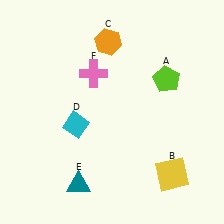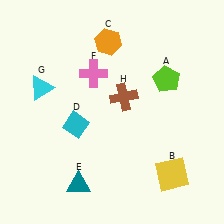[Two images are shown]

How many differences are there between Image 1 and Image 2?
There are 2 differences between the two images.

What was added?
A cyan triangle (G), a brown cross (H) were added in Image 2.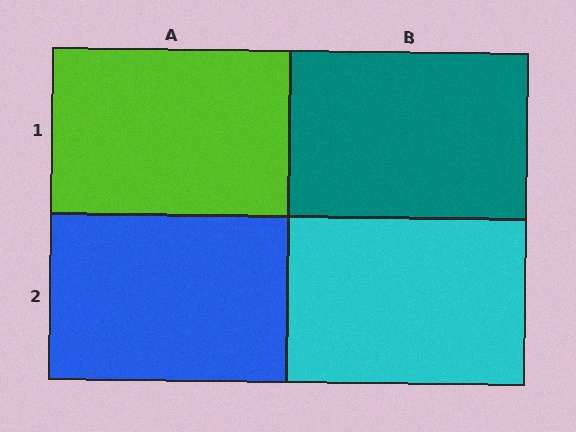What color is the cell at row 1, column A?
Lime.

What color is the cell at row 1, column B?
Teal.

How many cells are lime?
1 cell is lime.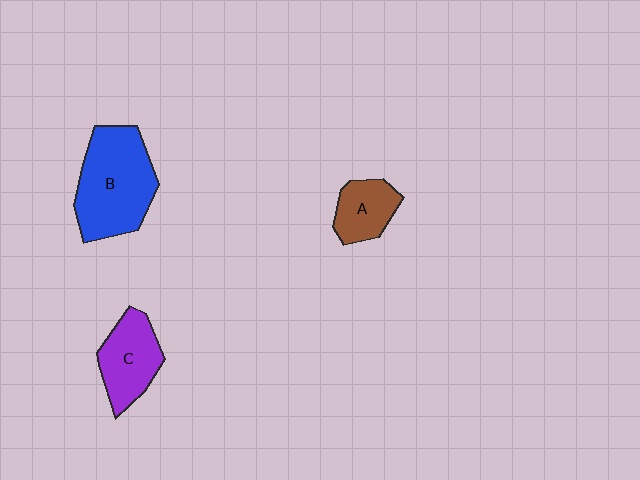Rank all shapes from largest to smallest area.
From largest to smallest: B (blue), C (purple), A (brown).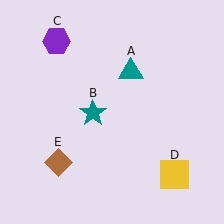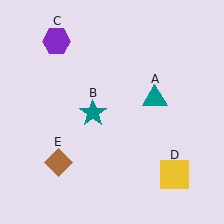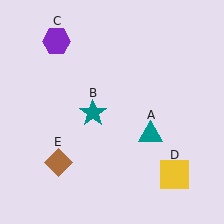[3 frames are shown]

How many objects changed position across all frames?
1 object changed position: teal triangle (object A).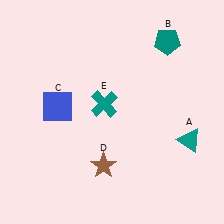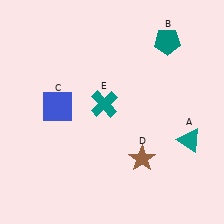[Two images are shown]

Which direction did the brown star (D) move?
The brown star (D) moved right.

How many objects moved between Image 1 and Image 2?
1 object moved between the two images.